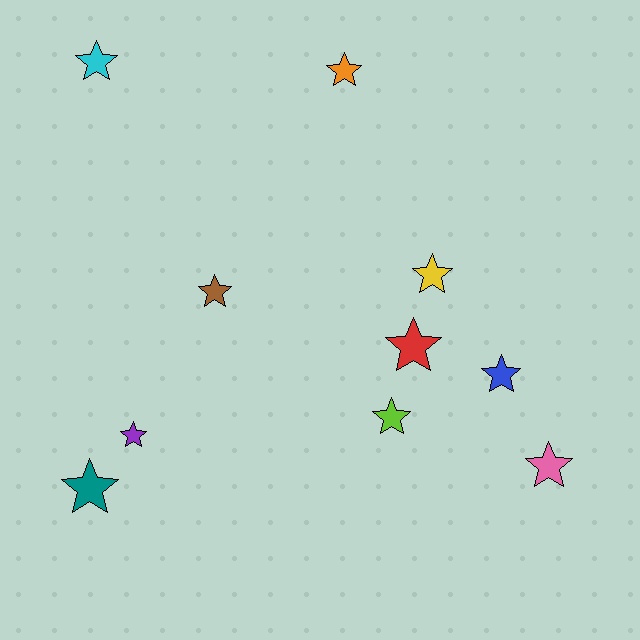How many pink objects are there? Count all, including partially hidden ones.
There is 1 pink object.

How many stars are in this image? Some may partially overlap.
There are 10 stars.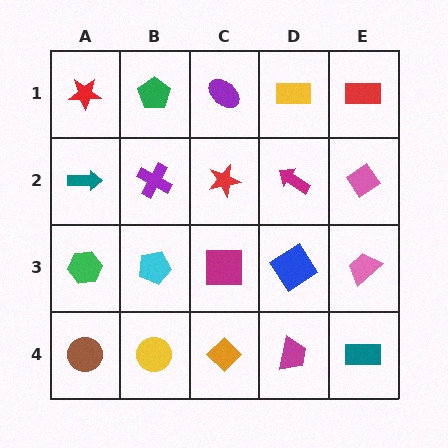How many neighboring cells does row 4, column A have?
2.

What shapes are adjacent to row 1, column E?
A pink diamond (row 2, column E), a yellow rectangle (row 1, column D).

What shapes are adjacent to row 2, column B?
A green pentagon (row 1, column B), a cyan pentagon (row 3, column B), a teal arrow (row 2, column A), a red star (row 2, column C).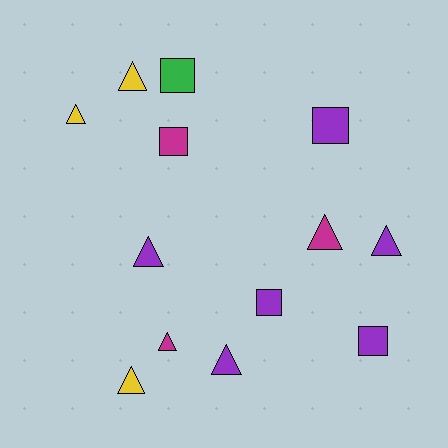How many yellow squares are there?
There are no yellow squares.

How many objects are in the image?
There are 13 objects.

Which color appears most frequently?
Purple, with 6 objects.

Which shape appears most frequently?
Triangle, with 8 objects.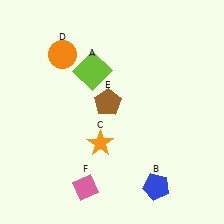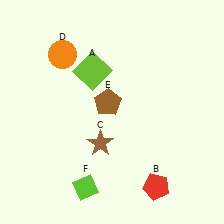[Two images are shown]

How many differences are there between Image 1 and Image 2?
There are 3 differences between the two images.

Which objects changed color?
B changed from blue to red. C changed from orange to brown. F changed from pink to lime.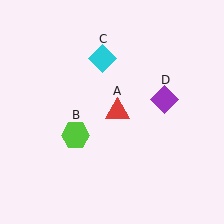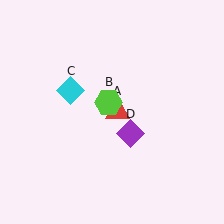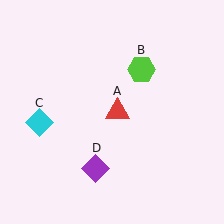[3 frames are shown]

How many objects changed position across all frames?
3 objects changed position: lime hexagon (object B), cyan diamond (object C), purple diamond (object D).